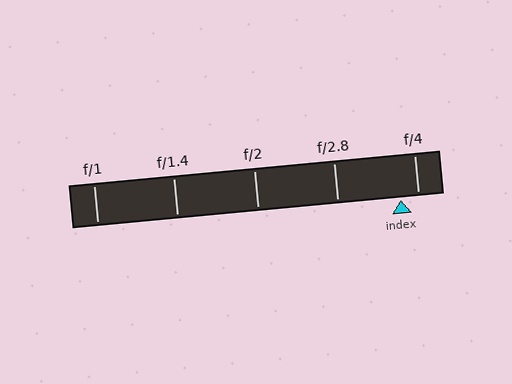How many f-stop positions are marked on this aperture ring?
There are 5 f-stop positions marked.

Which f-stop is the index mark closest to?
The index mark is closest to f/4.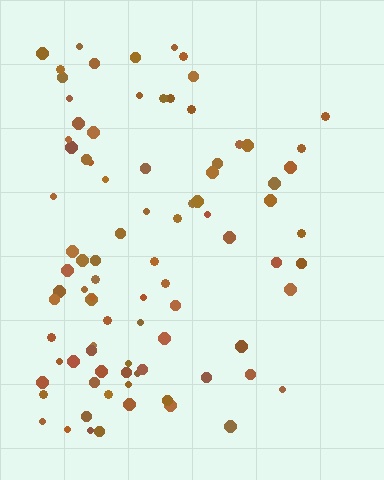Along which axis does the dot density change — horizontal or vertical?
Horizontal.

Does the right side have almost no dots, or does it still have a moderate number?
Still a moderate number, just noticeably fewer than the left.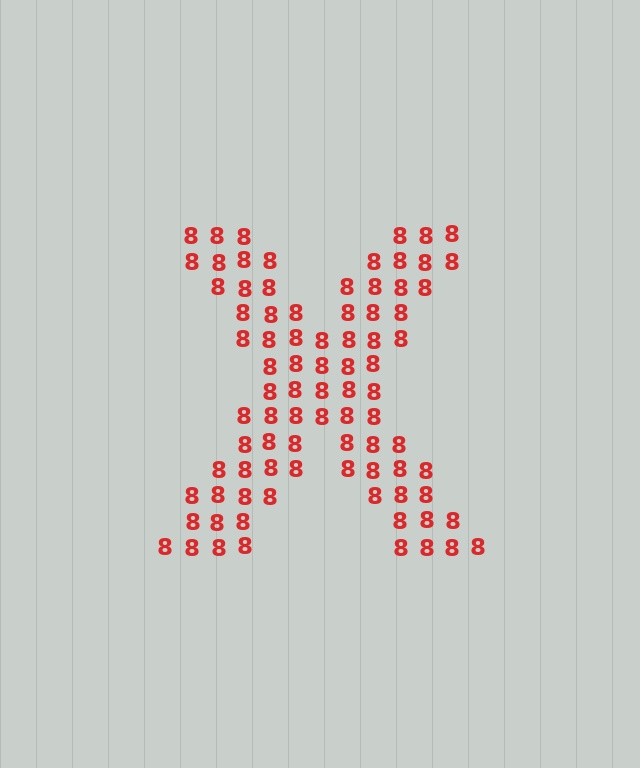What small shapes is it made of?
It is made of small digit 8's.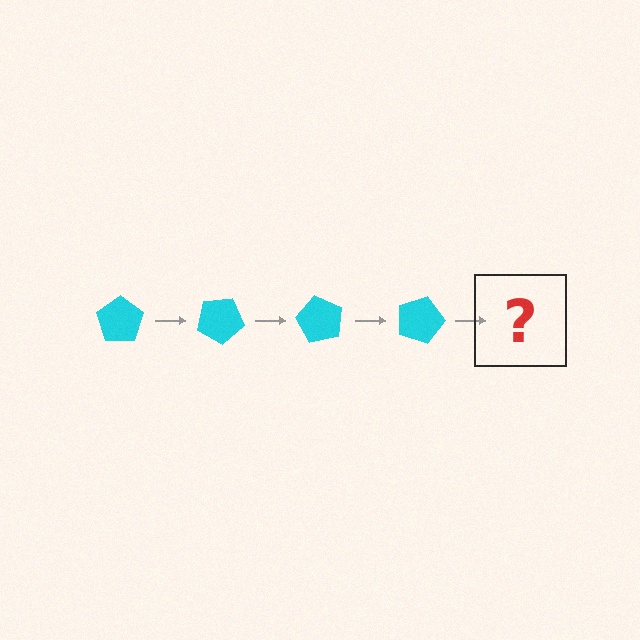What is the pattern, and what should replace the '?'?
The pattern is that the pentagon rotates 30 degrees each step. The '?' should be a cyan pentagon rotated 120 degrees.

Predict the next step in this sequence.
The next step is a cyan pentagon rotated 120 degrees.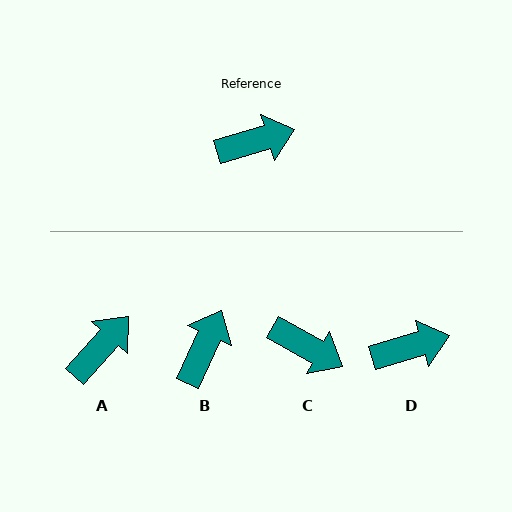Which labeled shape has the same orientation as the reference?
D.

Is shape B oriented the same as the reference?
No, it is off by about 49 degrees.